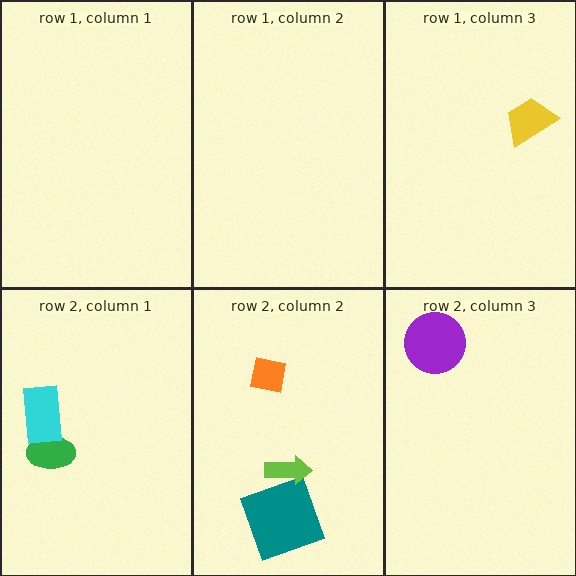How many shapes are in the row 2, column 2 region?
3.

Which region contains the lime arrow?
The row 2, column 2 region.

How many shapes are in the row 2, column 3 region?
1.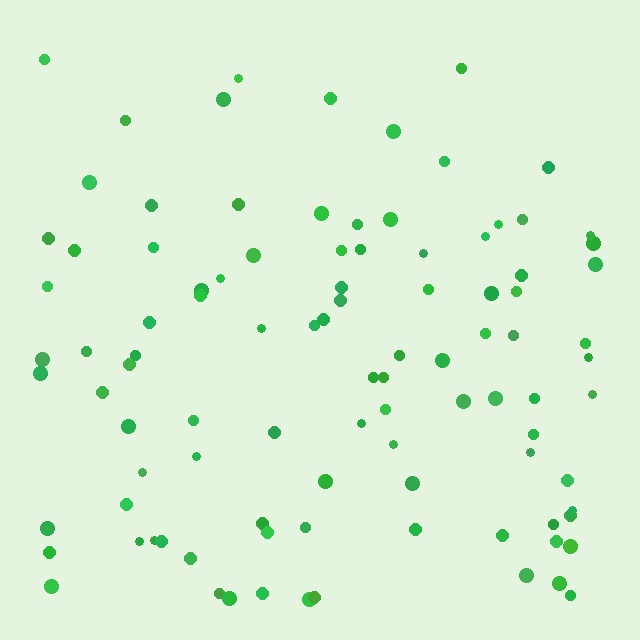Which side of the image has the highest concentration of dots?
The bottom.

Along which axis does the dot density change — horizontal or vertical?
Vertical.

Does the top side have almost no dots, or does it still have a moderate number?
Still a moderate number, just noticeably fewer than the bottom.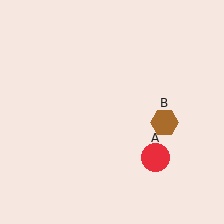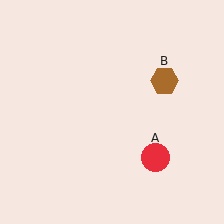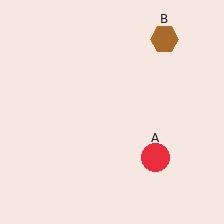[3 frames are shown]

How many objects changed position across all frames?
1 object changed position: brown hexagon (object B).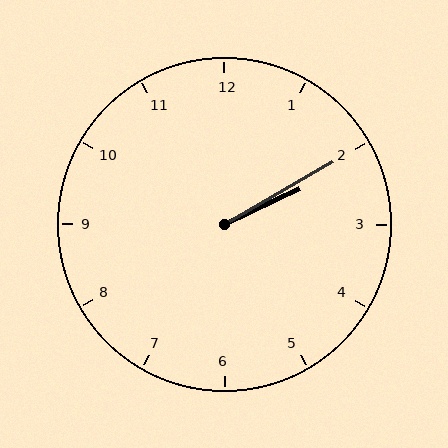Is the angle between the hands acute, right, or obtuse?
It is acute.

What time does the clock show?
2:10.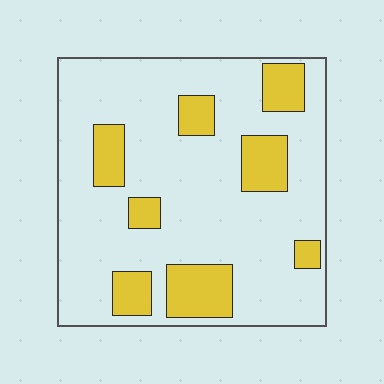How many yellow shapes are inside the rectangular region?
8.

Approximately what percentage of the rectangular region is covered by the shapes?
Approximately 20%.